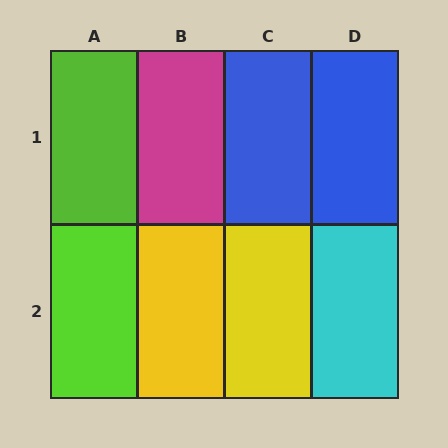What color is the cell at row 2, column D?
Cyan.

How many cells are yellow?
2 cells are yellow.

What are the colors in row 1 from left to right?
Lime, magenta, blue, blue.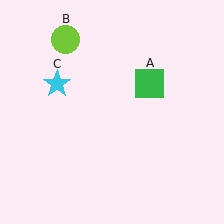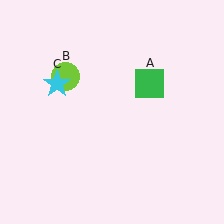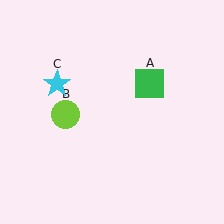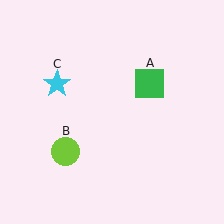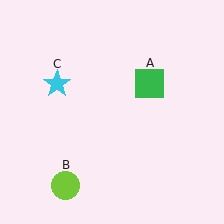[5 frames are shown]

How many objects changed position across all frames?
1 object changed position: lime circle (object B).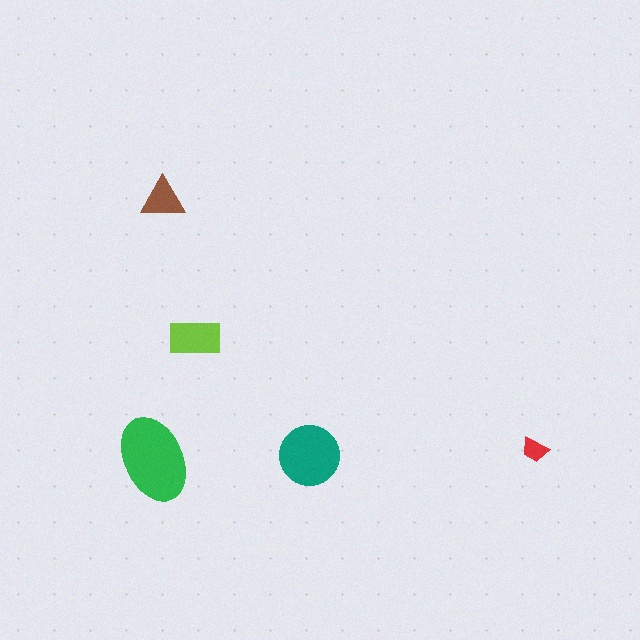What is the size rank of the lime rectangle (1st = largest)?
3rd.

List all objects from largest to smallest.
The green ellipse, the teal circle, the lime rectangle, the brown triangle, the red trapezoid.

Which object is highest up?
The brown triangle is topmost.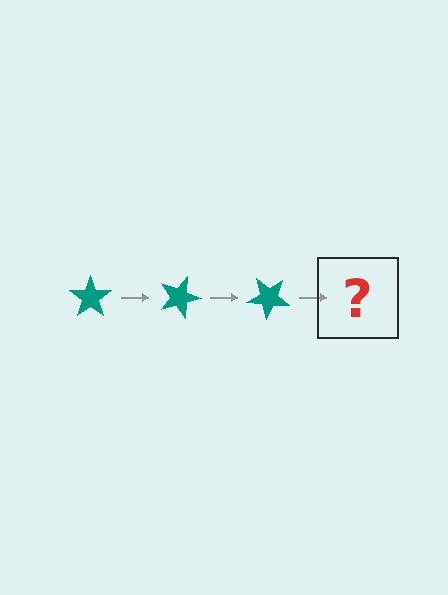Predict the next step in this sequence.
The next step is a teal star rotated 60 degrees.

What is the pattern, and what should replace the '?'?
The pattern is that the star rotates 20 degrees each step. The '?' should be a teal star rotated 60 degrees.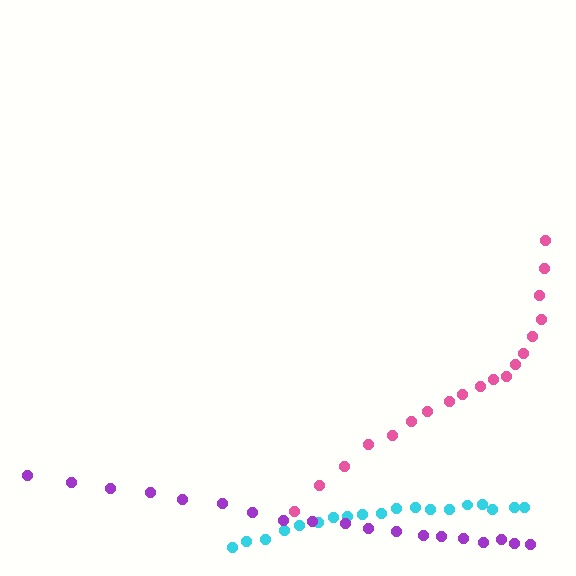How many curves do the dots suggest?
There are 3 distinct paths.